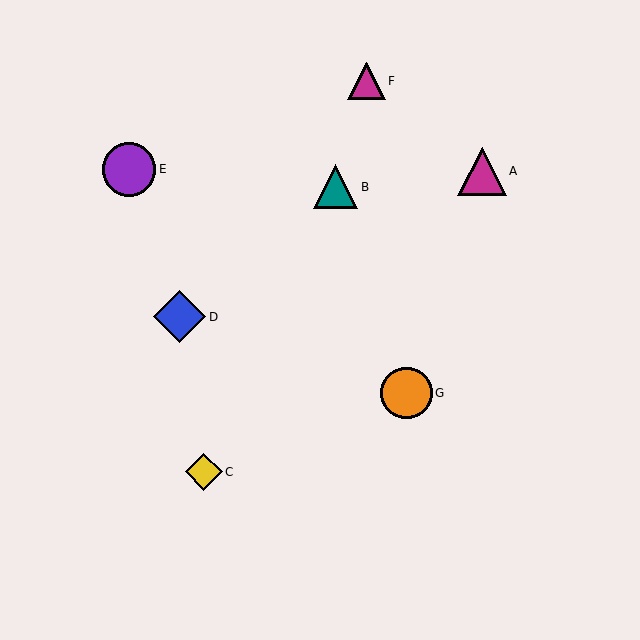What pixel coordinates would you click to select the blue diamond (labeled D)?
Click at (180, 317) to select the blue diamond D.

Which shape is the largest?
The purple circle (labeled E) is the largest.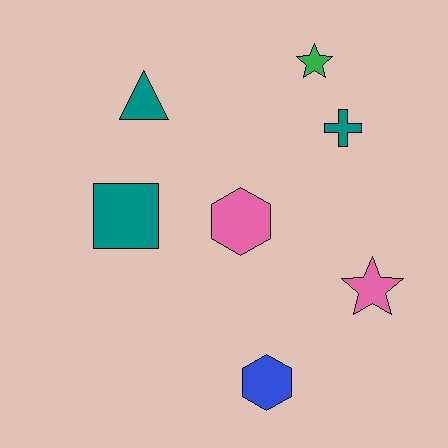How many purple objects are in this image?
There are no purple objects.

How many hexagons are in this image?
There are 2 hexagons.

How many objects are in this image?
There are 7 objects.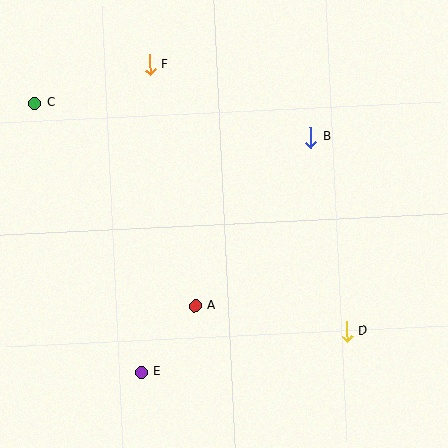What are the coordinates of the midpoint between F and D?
The midpoint between F and D is at (248, 198).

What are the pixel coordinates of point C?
Point C is at (35, 103).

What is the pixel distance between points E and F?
The distance between E and F is 308 pixels.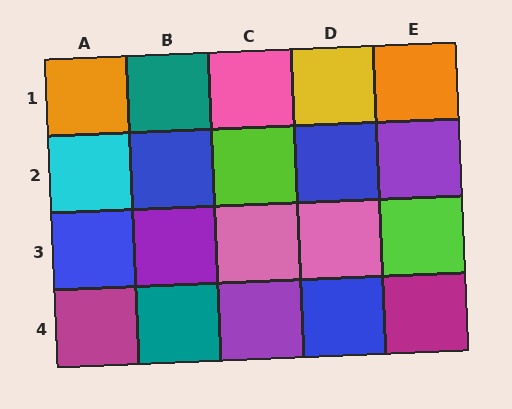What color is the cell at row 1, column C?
Pink.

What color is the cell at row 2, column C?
Lime.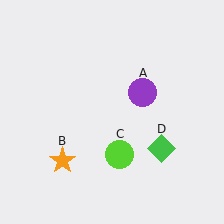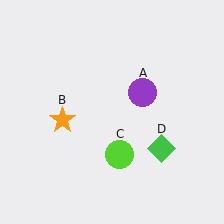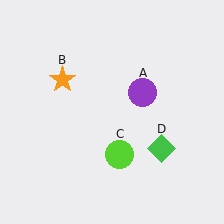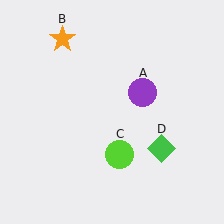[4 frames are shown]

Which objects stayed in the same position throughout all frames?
Purple circle (object A) and lime circle (object C) and green diamond (object D) remained stationary.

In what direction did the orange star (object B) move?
The orange star (object B) moved up.